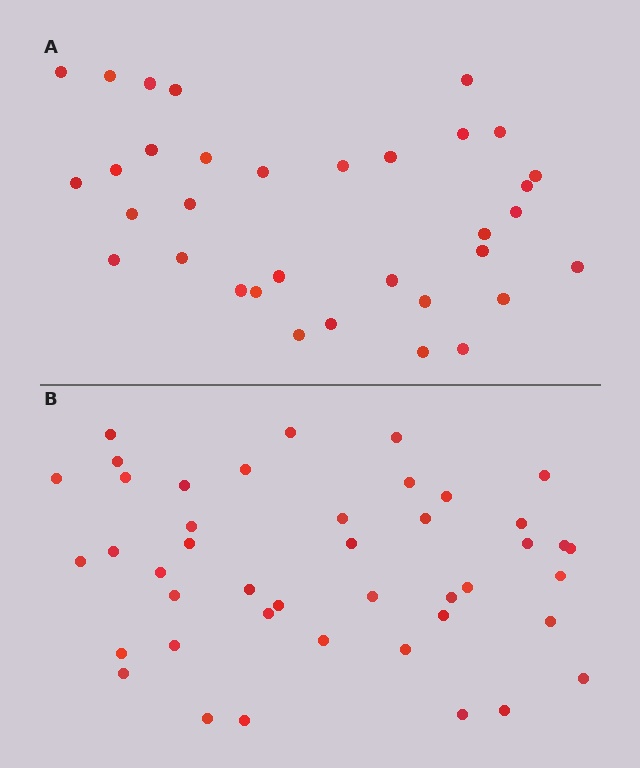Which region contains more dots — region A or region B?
Region B (the bottom region) has more dots.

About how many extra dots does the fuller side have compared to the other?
Region B has roughly 8 or so more dots than region A.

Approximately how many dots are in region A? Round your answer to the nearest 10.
About 30 dots. (The exact count is 34, which rounds to 30.)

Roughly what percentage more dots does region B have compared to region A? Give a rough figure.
About 25% more.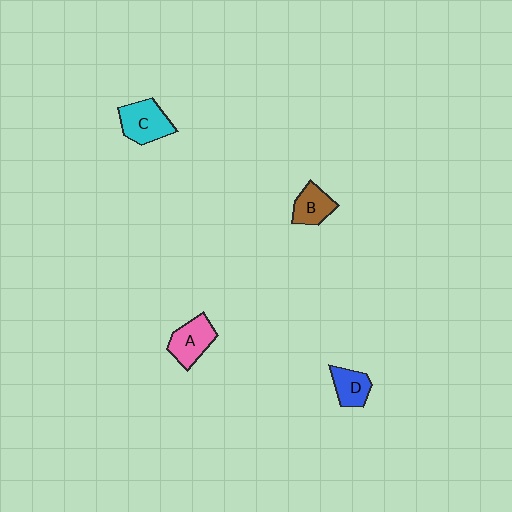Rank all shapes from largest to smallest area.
From largest to smallest: C (cyan), A (pink), B (brown), D (blue).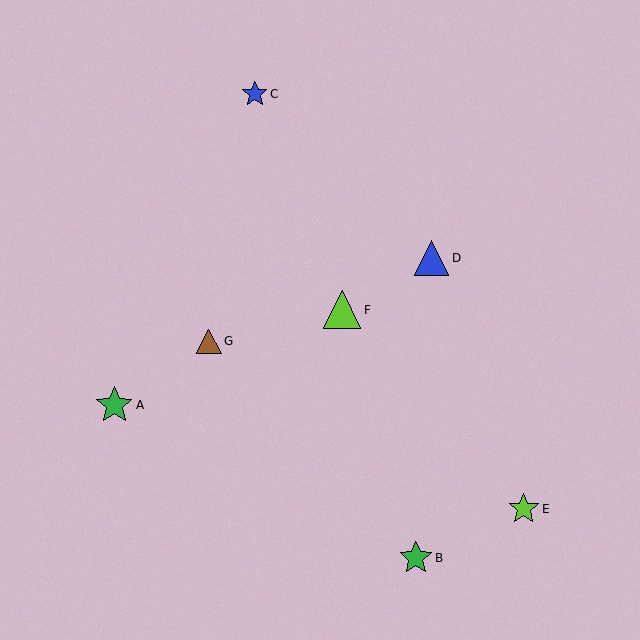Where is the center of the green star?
The center of the green star is at (114, 405).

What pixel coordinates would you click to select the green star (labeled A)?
Click at (114, 405) to select the green star A.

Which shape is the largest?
The lime triangle (labeled F) is the largest.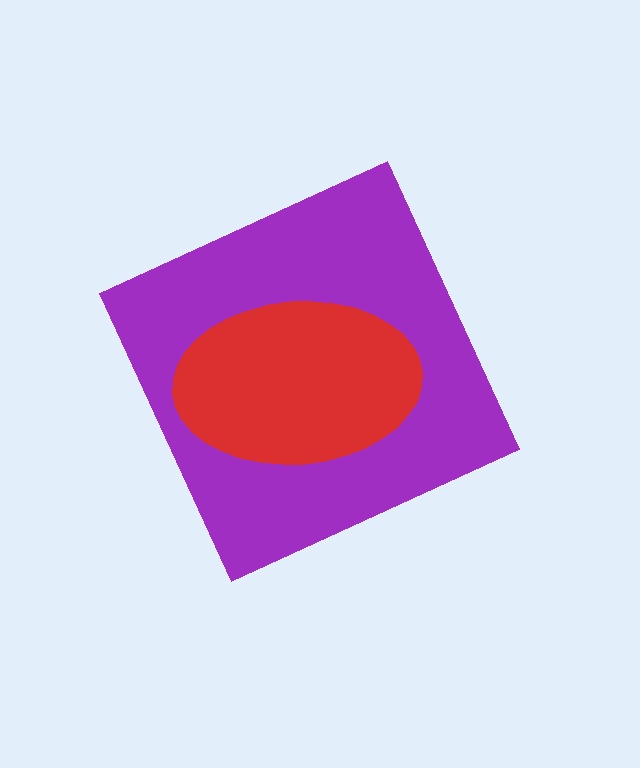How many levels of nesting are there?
2.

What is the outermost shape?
The purple diamond.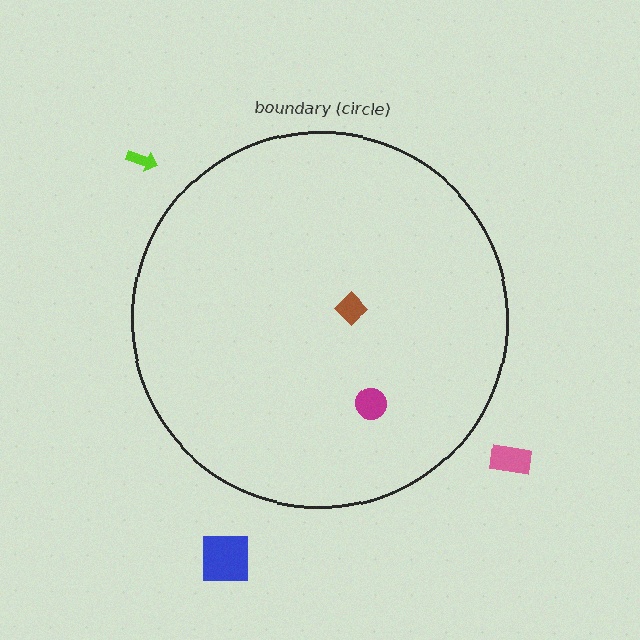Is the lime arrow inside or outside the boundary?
Outside.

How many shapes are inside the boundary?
2 inside, 3 outside.